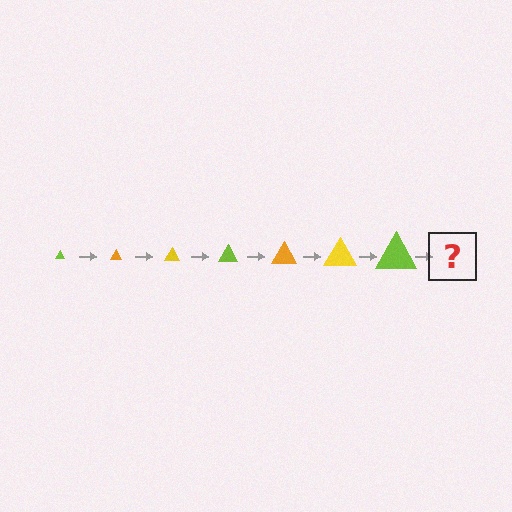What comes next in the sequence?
The next element should be an orange triangle, larger than the previous one.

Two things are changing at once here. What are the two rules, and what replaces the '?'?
The two rules are that the triangle grows larger each step and the color cycles through lime, orange, and yellow. The '?' should be an orange triangle, larger than the previous one.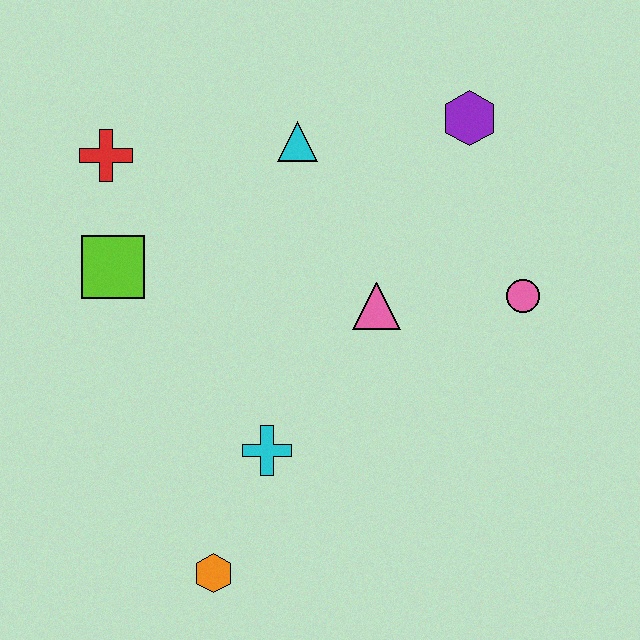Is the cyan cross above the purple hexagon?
No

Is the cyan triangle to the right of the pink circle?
No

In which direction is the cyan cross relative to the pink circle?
The cyan cross is to the left of the pink circle.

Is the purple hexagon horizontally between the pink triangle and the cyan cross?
No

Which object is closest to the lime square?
The red cross is closest to the lime square.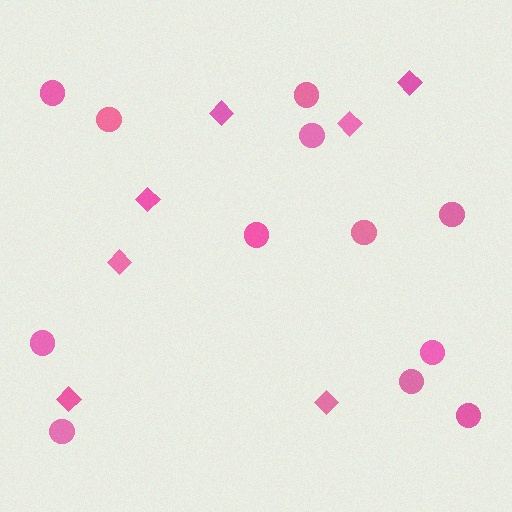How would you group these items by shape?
There are 2 groups: one group of diamonds (7) and one group of circles (12).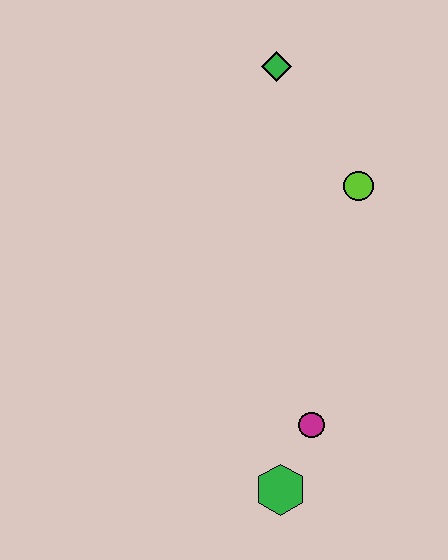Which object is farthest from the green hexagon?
The green diamond is farthest from the green hexagon.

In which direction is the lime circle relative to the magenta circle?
The lime circle is above the magenta circle.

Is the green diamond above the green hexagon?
Yes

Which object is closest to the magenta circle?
The green hexagon is closest to the magenta circle.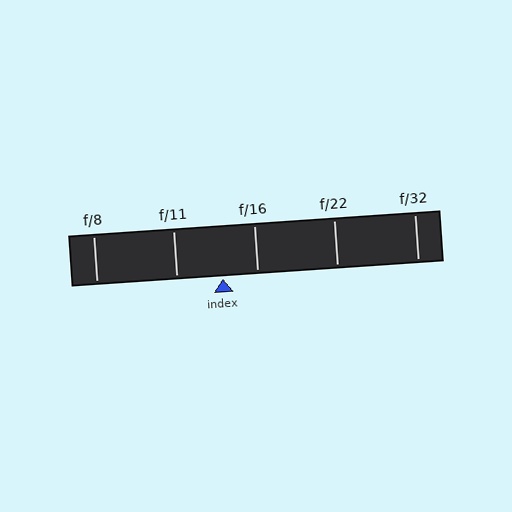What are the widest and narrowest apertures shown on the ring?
The widest aperture shown is f/8 and the narrowest is f/32.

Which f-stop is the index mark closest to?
The index mark is closest to f/16.